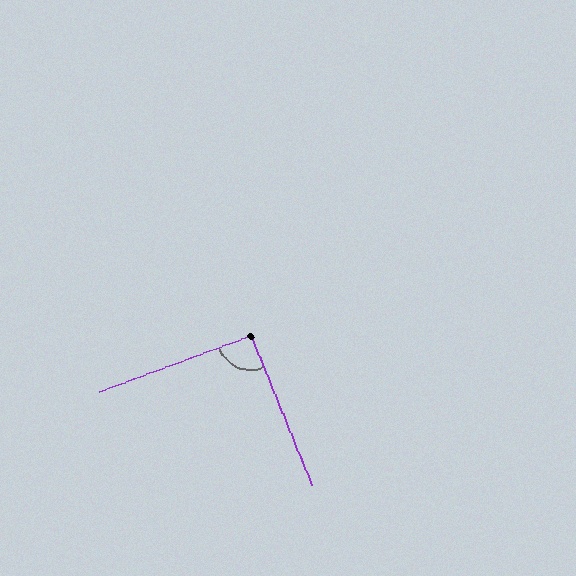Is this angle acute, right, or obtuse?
It is approximately a right angle.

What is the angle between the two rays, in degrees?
Approximately 92 degrees.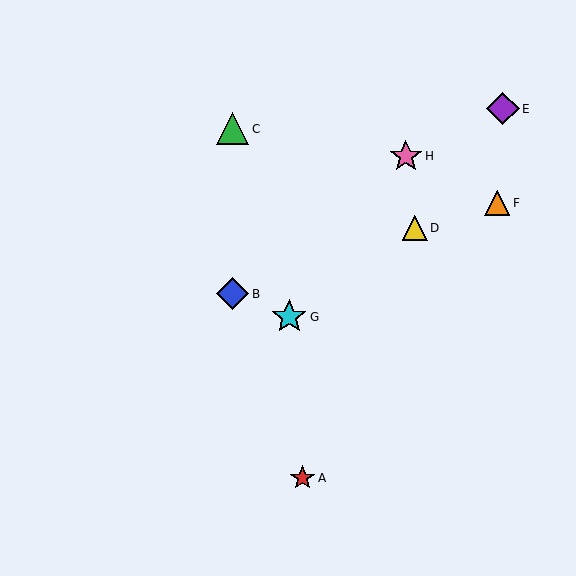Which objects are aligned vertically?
Objects B, C are aligned vertically.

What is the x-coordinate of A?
Object A is at x≈302.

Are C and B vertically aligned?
Yes, both are at x≈233.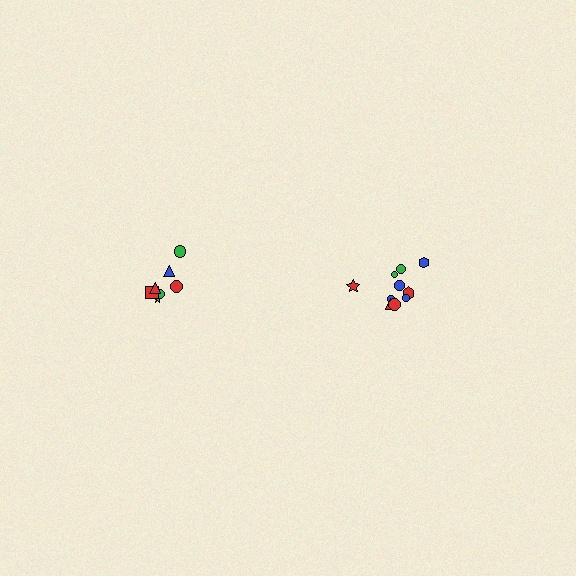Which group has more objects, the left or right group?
The right group.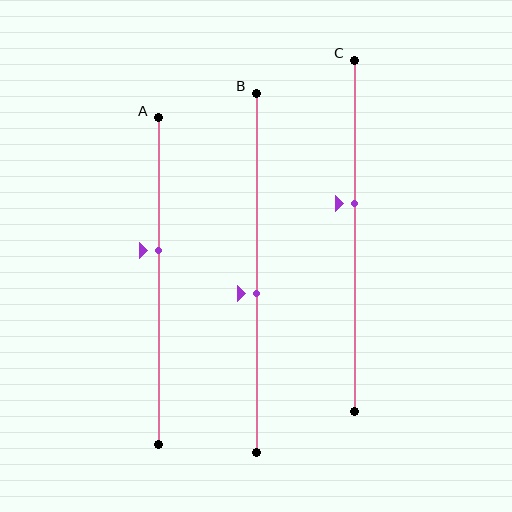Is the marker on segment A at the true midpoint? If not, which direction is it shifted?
No, the marker on segment A is shifted upward by about 9% of the segment length.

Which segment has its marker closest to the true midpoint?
Segment B has its marker closest to the true midpoint.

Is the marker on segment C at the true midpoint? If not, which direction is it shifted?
No, the marker on segment C is shifted upward by about 9% of the segment length.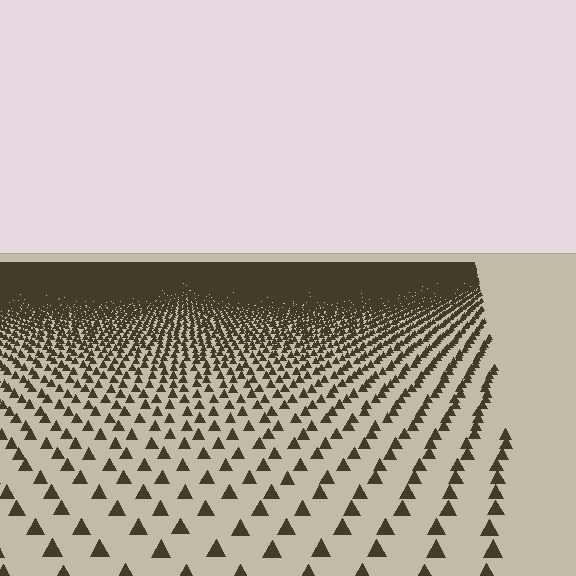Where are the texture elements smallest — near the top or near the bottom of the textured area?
Near the top.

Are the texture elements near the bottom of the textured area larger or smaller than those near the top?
Larger. Near the bottom, elements are closer to the viewer and appear at a bigger on-screen size.